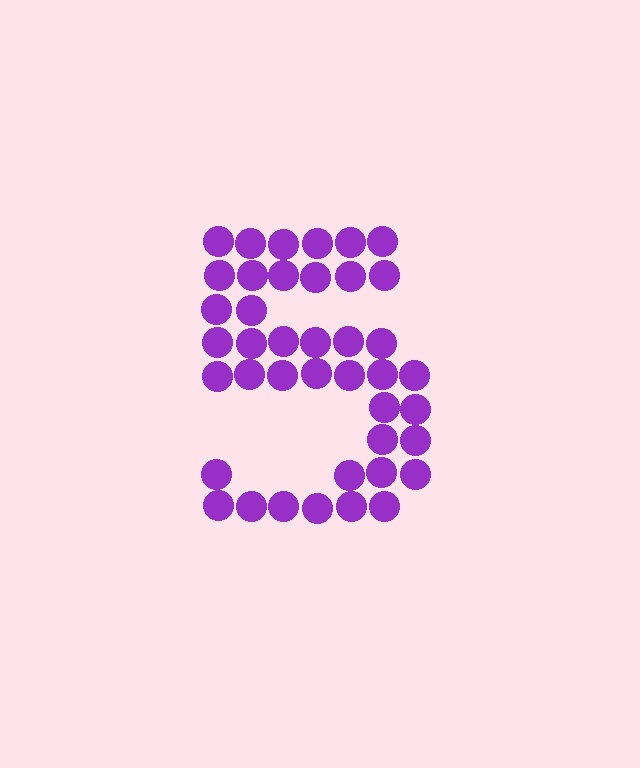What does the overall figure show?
The overall figure shows the digit 5.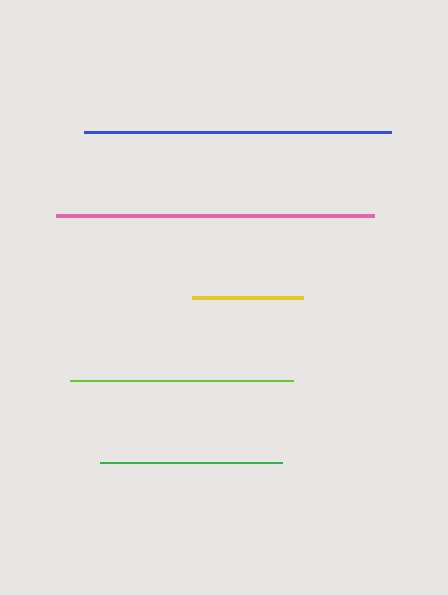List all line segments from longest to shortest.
From longest to shortest: pink, blue, lime, green, yellow.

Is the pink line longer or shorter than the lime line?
The pink line is longer than the lime line.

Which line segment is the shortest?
The yellow line is the shortest at approximately 111 pixels.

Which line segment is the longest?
The pink line is the longest at approximately 318 pixels.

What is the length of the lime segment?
The lime segment is approximately 223 pixels long.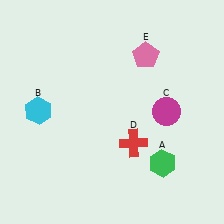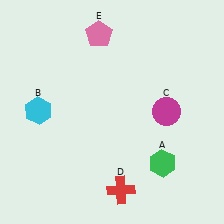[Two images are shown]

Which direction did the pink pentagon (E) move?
The pink pentagon (E) moved left.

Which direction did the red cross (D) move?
The red cross (D) moved down.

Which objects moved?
The objects that moved are: the red cross (D), the pink pentagon (E).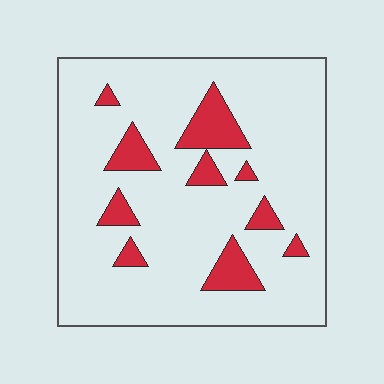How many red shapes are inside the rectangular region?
10.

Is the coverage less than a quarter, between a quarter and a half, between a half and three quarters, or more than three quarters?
Less than a quarter.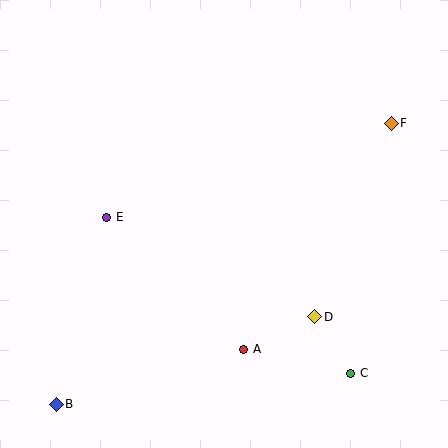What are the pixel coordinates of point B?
Point B is at (56, 404).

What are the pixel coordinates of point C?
Point C is at (351, 373).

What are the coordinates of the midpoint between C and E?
The midpoint between C and E is at (229, 295).